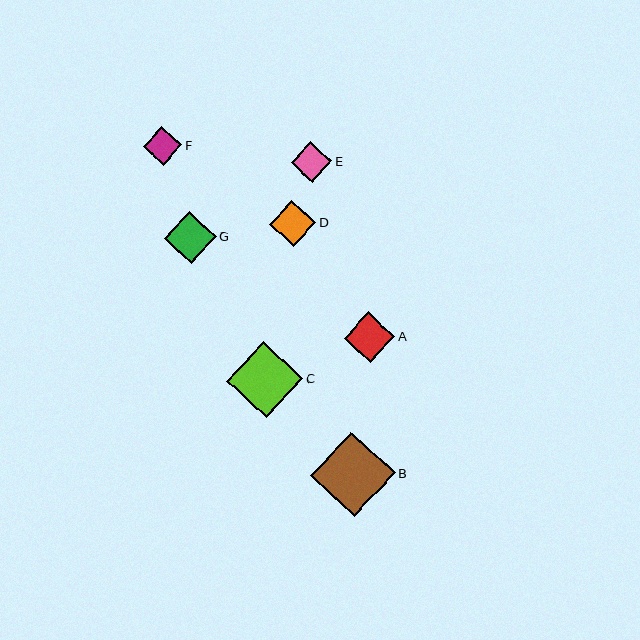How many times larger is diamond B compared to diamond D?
Diamond B is approximately 1.8 times the size of diamond D.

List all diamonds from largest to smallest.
From largest to smallest: B, C, G, A, D, E, F.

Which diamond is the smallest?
Diamond F is the smallest with a size of approximately 39 pixels.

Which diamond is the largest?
Diamond B is the largest with a size of approximately 84 pixels.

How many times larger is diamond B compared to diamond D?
Diamond B is approximately 1.8 times the size of diamond D.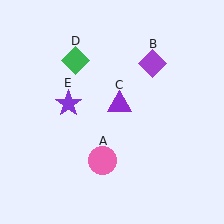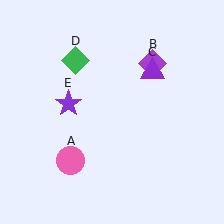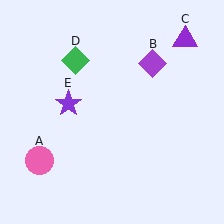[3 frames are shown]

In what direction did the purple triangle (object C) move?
The purple triangle (object C) moved up and to the right.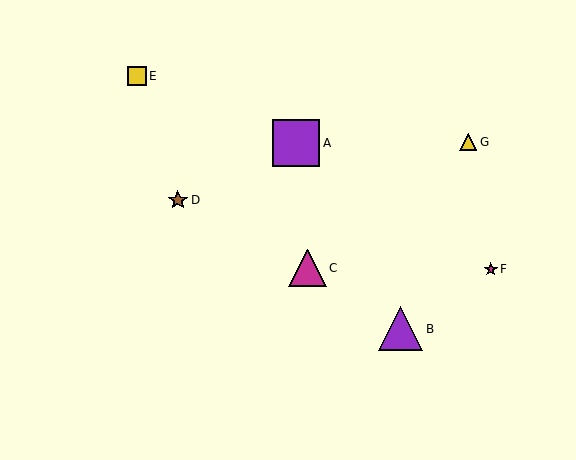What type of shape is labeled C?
Shape C is a magenta triangle.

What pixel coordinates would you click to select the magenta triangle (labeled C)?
Click at (307, 268) to select the magenta triangle C.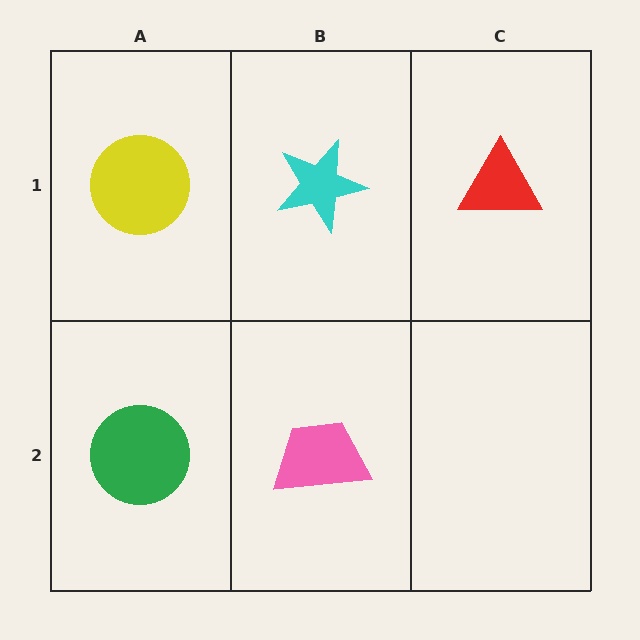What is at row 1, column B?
A cyan star.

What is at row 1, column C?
A red triangle.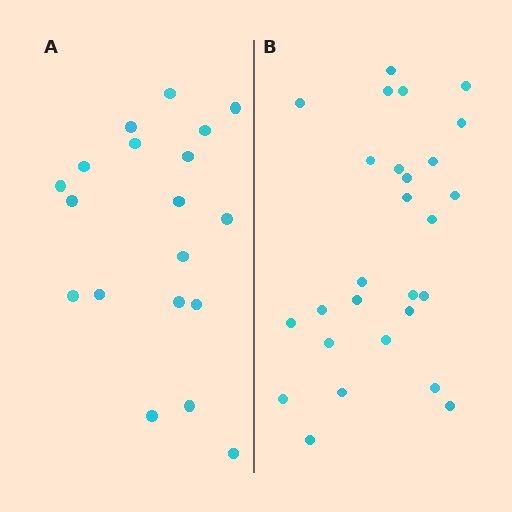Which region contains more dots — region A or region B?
Region B (the right region) has more dots.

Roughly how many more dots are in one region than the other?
Region B has roughly 8 or so more dots than region A.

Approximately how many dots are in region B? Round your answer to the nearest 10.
About 30 dots. (The exact count is 27, which rounds to 30.)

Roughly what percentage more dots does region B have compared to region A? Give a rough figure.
About 40% more.